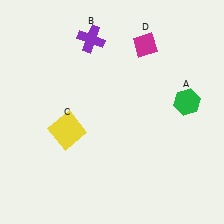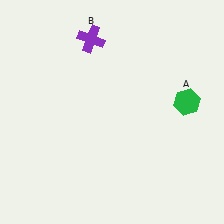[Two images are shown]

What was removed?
The magenta diamond (D), the yellow square (C) were removed in Image 2.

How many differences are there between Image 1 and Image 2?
There are 2 differences between the two images.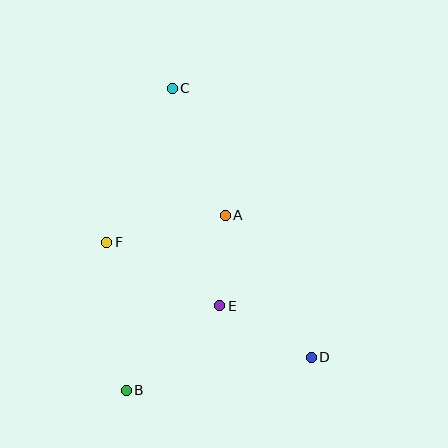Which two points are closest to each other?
Points A and E are closest to each other.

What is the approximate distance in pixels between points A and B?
The distance between A and B is approximately 201 pixels.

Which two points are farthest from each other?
Points B and C are farthest from each other.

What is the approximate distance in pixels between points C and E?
The distance between C and E is approximately 223 pixels.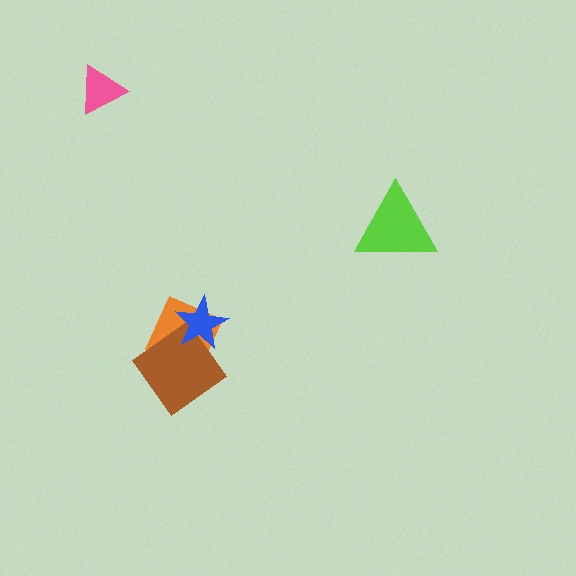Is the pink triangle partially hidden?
No, no other shape covers it.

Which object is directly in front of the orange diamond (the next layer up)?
The brown diamond is directly in front of the orange diamond.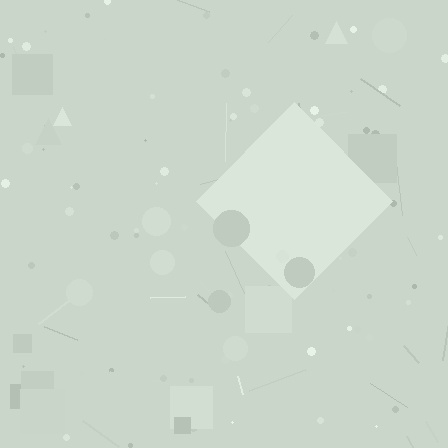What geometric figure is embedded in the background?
A diamond is embedded in the background.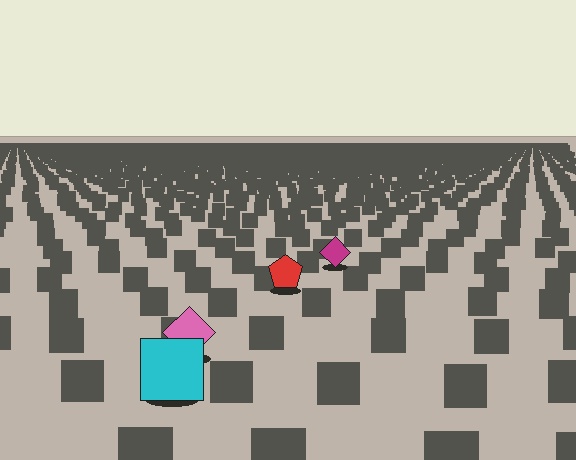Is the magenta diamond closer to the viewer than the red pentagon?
No. The red pentagon is closer — you can tell from the texture gradient: the ground texture is coarser near it.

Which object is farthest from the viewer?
The magenta diamond is farthest from the viewer. It appears smaller and the ground texture around it is denser.